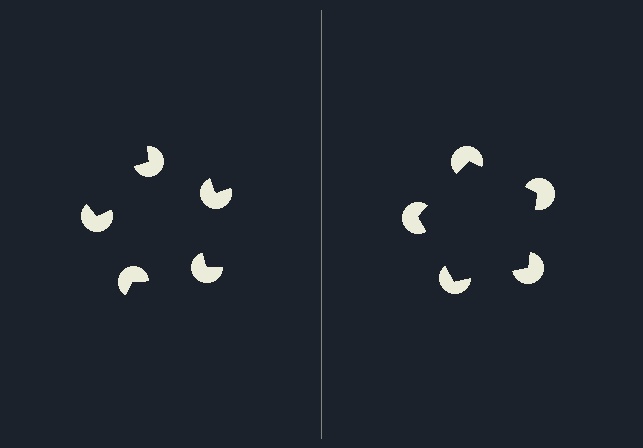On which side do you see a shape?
An illusory pentagon appears on the right side. On the left side the wedge cuts are rotated, so no coherent shape forms.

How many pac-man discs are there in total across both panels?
10 — 5 on each side.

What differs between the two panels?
The pac-man discs are positioned identically on both sides; only the wedge orientations differ. On the right they align to a pentagon; on the left they are misaligned.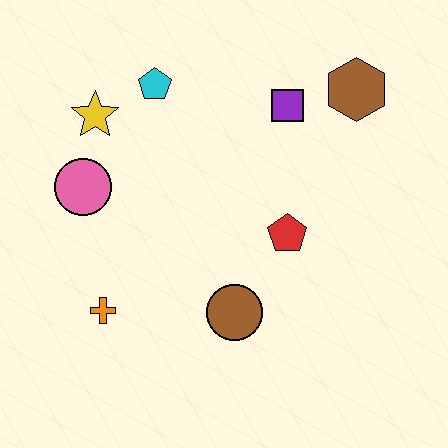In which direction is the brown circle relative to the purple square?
The brown circle is below the purple square.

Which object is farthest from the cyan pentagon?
The brown circle is farthest from the cyan pentagon.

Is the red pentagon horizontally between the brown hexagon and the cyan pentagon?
Yes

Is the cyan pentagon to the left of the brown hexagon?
Yes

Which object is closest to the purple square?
The brown hexagon is closest to the purple square.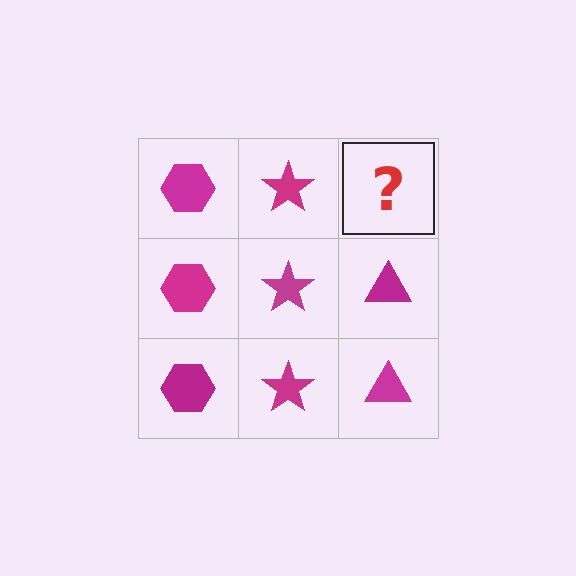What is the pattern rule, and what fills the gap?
The rule is that each column has a consistent shape. The gap should be filled with a magenta triangle.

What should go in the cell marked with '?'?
The missing cell should contain a magenta triangle.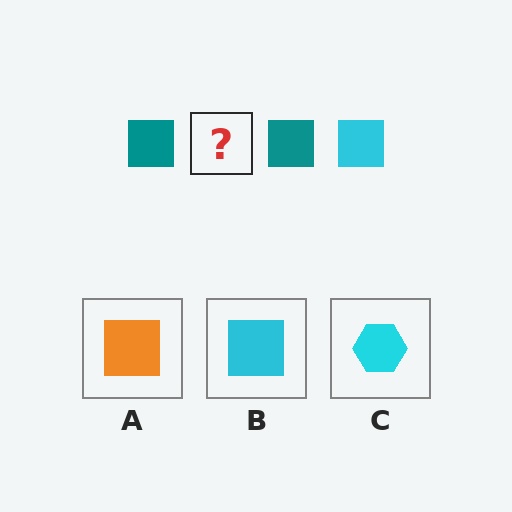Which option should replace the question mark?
Option B.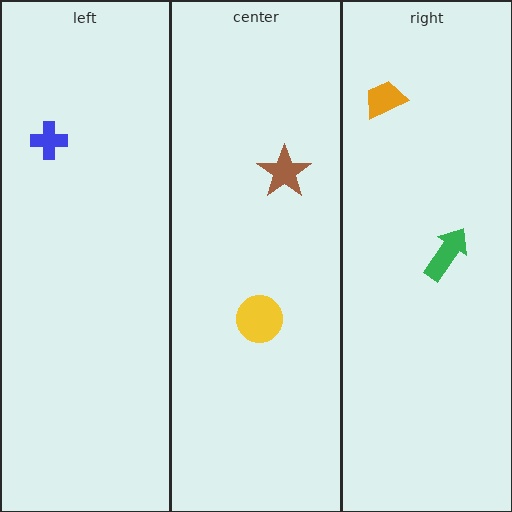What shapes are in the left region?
The blue cross.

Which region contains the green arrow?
The right region.